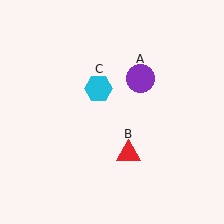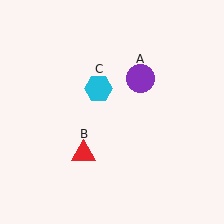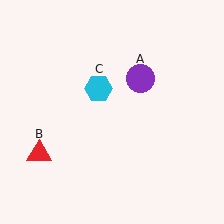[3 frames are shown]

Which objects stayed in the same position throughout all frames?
Purple circle (object A) and cyan hexagon (object C) remained stationary.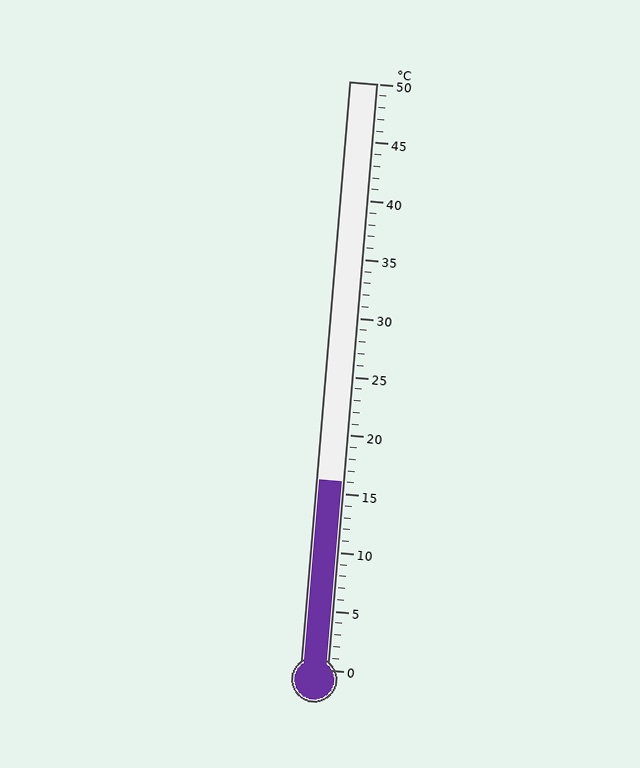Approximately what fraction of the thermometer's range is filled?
The thermometer is filled to approximately 30% of its range.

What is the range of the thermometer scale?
The thermometer scale ranges from 0°C to 50°C.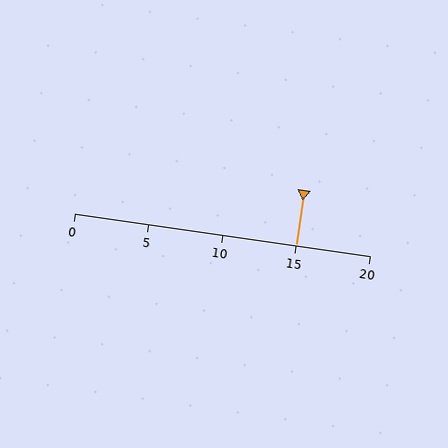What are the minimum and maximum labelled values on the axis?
The axis runs from 0 to 20.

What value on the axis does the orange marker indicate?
The marker indicates approximately 15.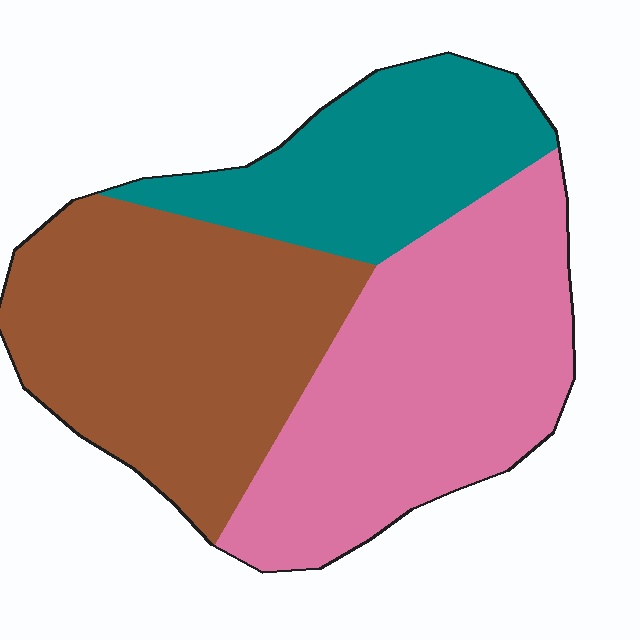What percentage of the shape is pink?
Pink takes up between a quarter and a half of the shape.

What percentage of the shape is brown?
Brown takes up between a quarter and a half of the shape.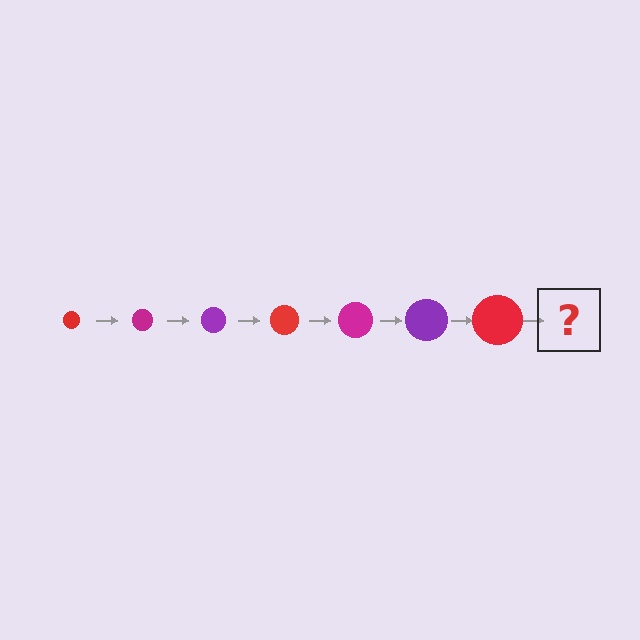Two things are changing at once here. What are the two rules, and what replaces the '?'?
The two rules are that the circle grows larger each step and the color cycles through red, magenta, and purple. The '?' should be a magenta circle, larger than the previous one.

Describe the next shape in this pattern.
It should be a magenta circle, larger than the previous one.